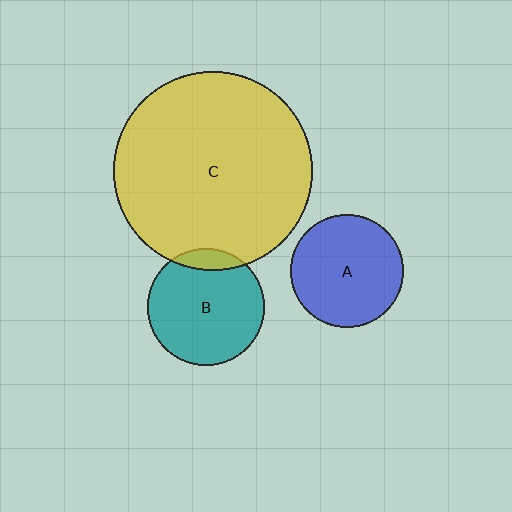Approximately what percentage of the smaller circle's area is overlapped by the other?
Approximately 10%.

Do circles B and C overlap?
Yes.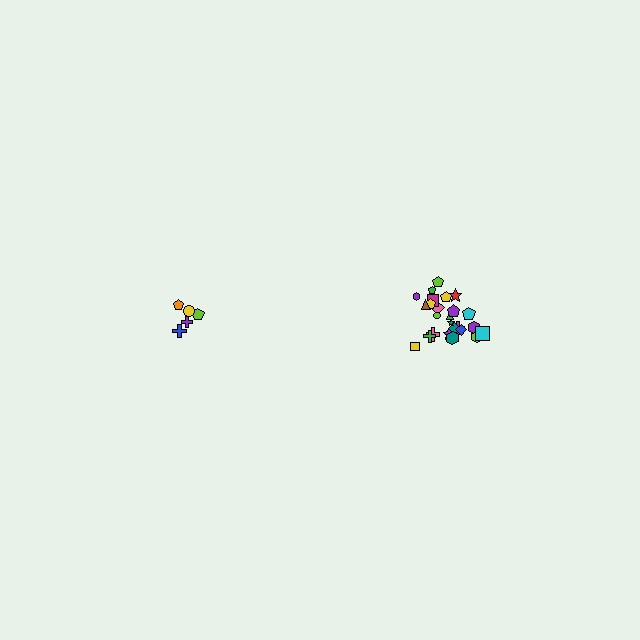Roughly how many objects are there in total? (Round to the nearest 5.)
Roughly 30 objects in total.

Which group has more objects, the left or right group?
The right group.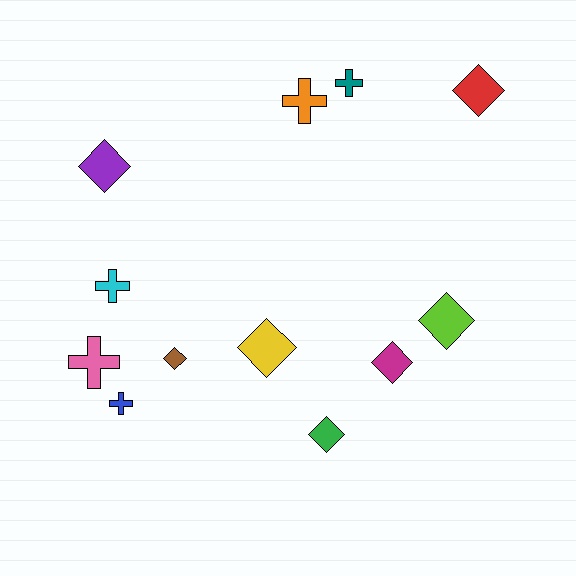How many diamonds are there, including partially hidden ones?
There are 7 diamonds.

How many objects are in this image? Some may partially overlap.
There are 12 objects.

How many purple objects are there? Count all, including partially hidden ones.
There is 1 purple object.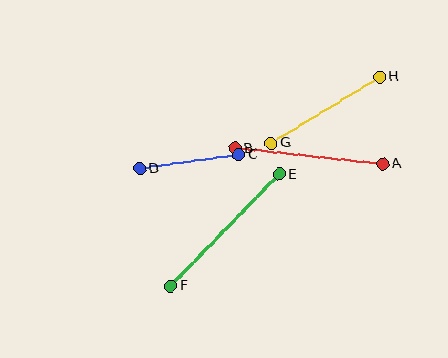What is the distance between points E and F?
The distance is approximately 156 pixels.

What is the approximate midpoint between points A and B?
The midpoint is at approximately (309, 156) pixels.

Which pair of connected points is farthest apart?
Points E and F are farthest apart.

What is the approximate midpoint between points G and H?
The midpoint is at approximately (325, 110) pixels.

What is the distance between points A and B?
The distance is approximately 149 pixels.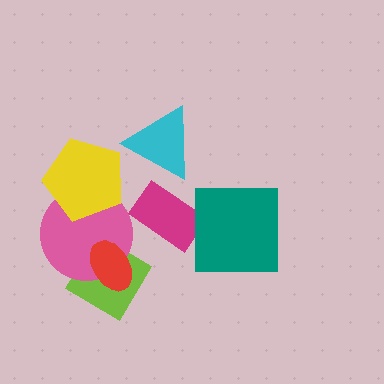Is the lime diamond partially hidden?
Yes, it is partially covered by another shape.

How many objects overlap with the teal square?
0 objects overlap with the teal square.